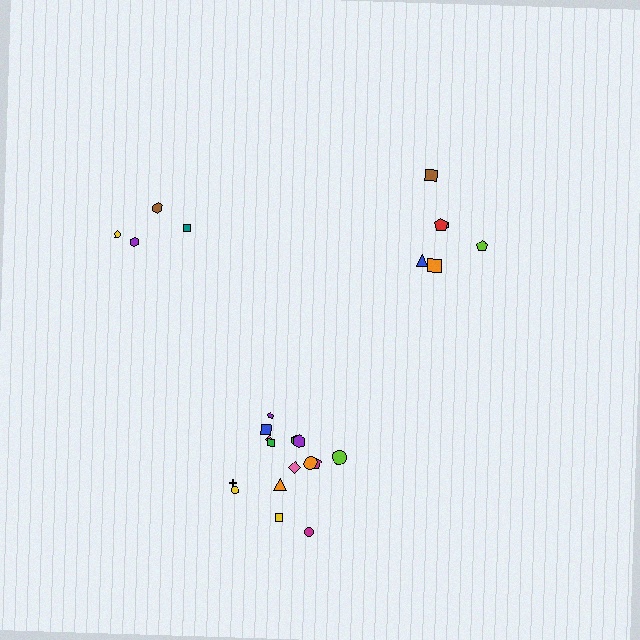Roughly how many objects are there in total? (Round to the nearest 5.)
Roughly 25 objects in total.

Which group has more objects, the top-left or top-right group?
The top-right group.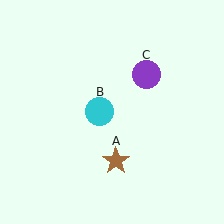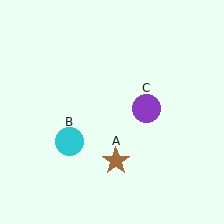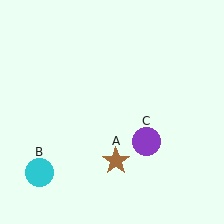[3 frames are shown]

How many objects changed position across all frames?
2 objects changed position: cyan circle (object B), purple circle (object C).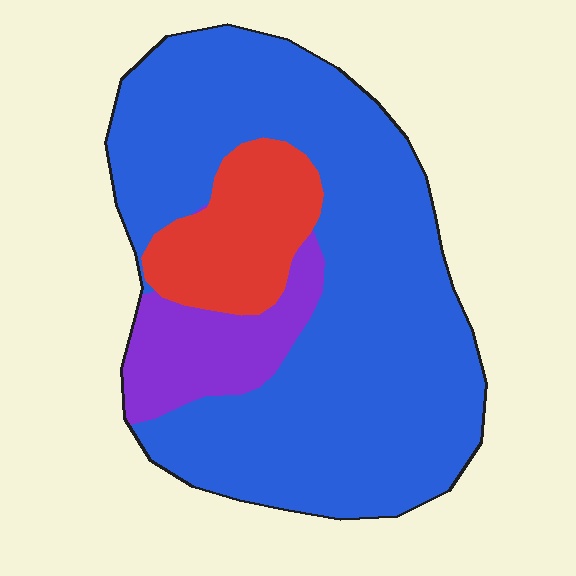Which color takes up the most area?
Blue, at roughly 75%.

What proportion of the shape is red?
Red takes up less than a sixth of the shape.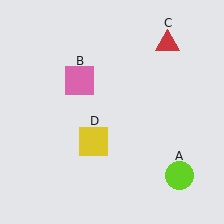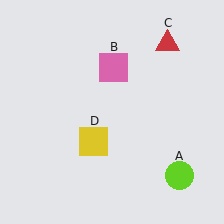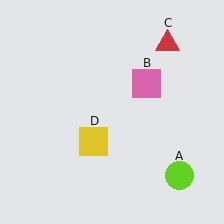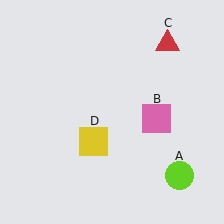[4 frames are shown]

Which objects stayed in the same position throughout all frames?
Lime circle (object A) and red triangle (object C) and yellow square (object D) remained stationary.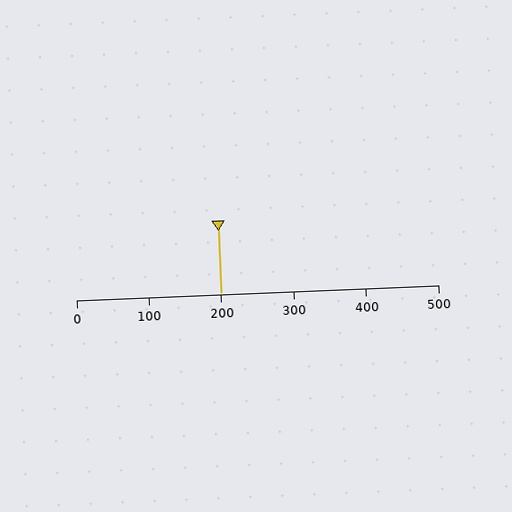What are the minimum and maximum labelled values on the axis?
The axis runs from 0 to 500.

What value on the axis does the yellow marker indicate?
The marker indicates approximately 200.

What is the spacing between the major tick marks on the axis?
The major ticks are spaced 100 apart.